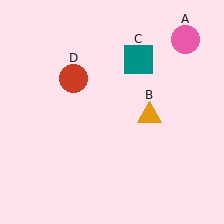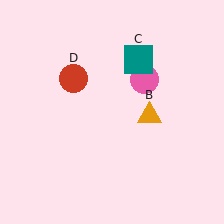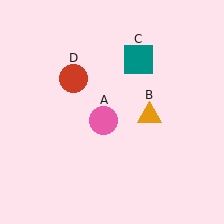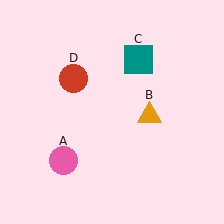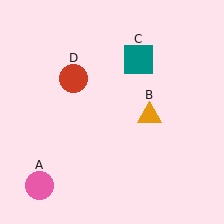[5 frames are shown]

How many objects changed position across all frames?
1 object changed position: pink circle (object A).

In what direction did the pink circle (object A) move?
The pink circle (object A) moved down and to the left.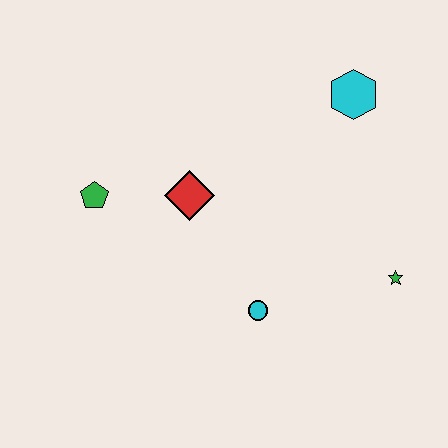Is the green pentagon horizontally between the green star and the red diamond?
No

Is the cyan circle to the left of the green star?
Yes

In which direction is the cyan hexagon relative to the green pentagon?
The cyan hexagon is to the right of the green pentagon.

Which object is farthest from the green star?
The green pentagon is farthest from the green star.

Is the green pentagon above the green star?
Yes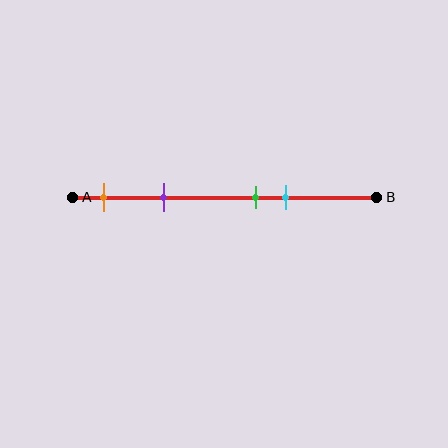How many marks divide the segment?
There are 4 marks dividing the segment.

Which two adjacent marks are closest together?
The green and cyan marks are the closest adjacent pair.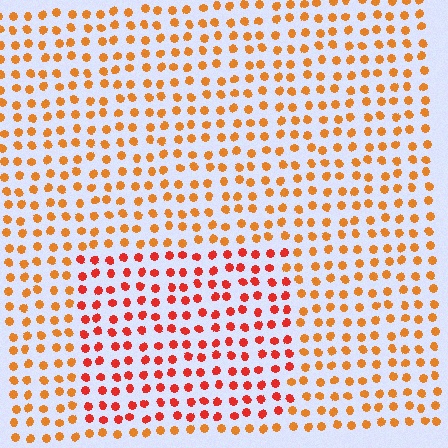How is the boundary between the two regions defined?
The boundary is defined purely by a slight shift in hue (about 28 degrees). Spacing, size, and orientation are identical on both sides.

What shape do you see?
I see a rectangle.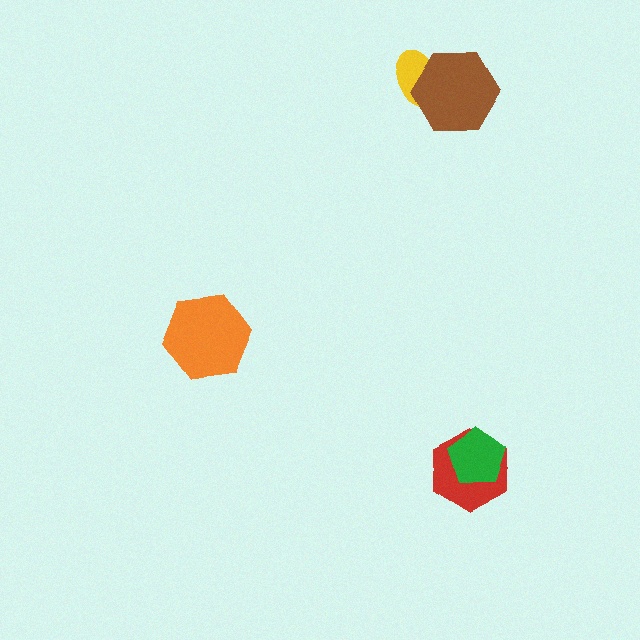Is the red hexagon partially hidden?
Yes, it is partially covered by another shape.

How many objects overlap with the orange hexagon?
0 objects overlap with the orange hexagon.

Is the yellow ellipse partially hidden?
Yes, it is partially covered by another shape.